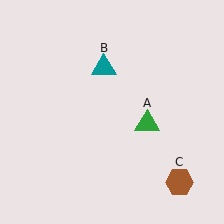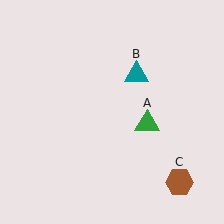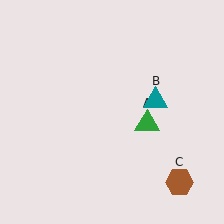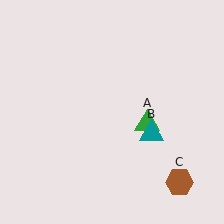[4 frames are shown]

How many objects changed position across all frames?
1 object changed position: teal triangle (object B).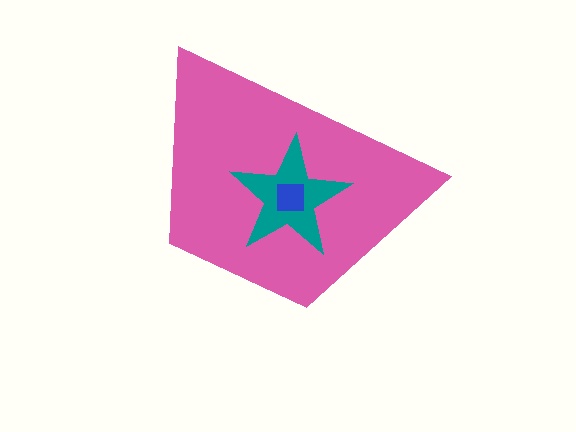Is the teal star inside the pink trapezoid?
Yes.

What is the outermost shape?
The pink trapezoid.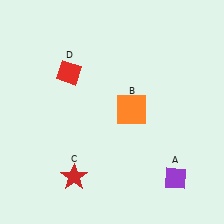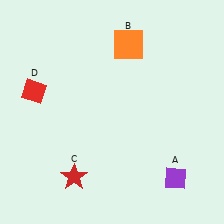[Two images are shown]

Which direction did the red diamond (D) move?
The red diamond (D) moved left.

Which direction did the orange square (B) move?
The orange square (B) moved up.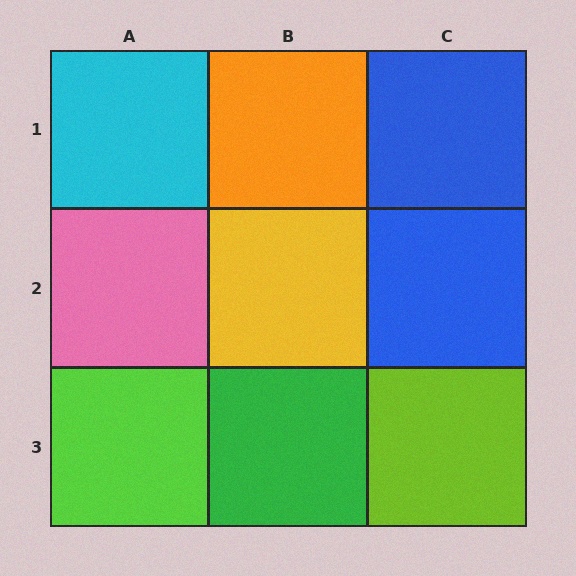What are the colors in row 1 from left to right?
Cyan, orange, blue.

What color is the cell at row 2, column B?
Yellow.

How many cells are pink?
1 cell is pink.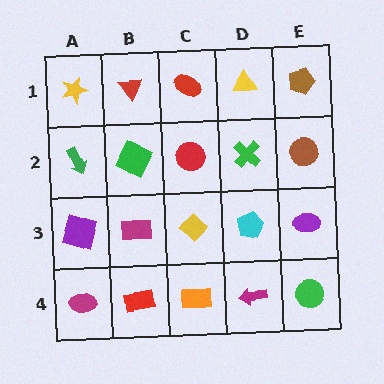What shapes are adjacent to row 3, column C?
A red circle (row 2, column C), an orange rectangle (row 4, column C), a magenta rectangle (row 3, column B), a cyan pentagon (row 3, column D).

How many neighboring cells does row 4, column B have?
3.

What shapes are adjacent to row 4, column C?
A yellow diamond (row 3, column C), a red rectangle (row 4, column B), a magenta arrow (row 4, column D).